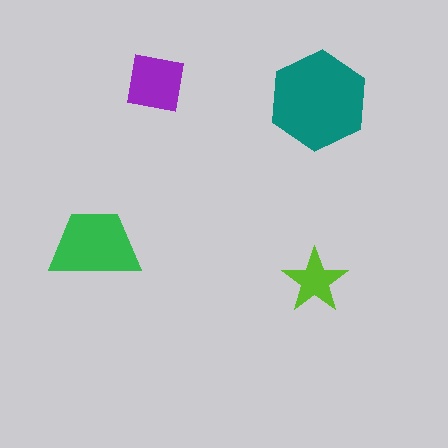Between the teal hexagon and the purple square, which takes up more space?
The teal hexagon.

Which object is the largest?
The teal hexagon.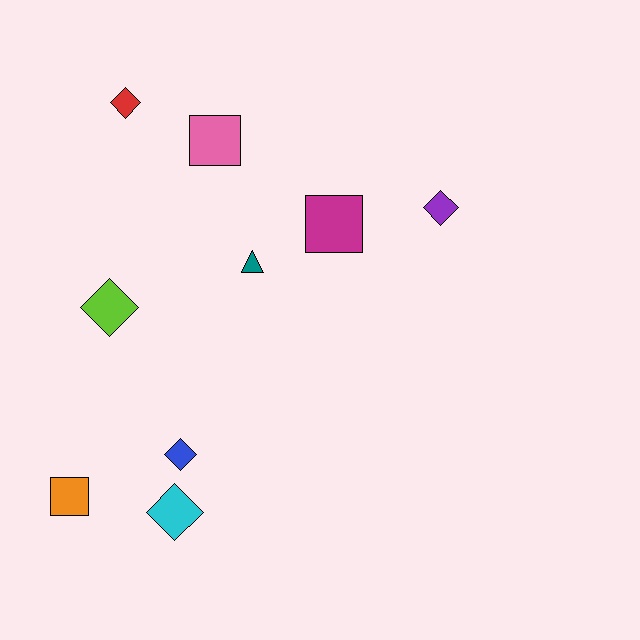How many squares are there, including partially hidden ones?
There are 3 squares.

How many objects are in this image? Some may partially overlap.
There are 9 objects.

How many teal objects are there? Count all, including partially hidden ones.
There is 1 teal object.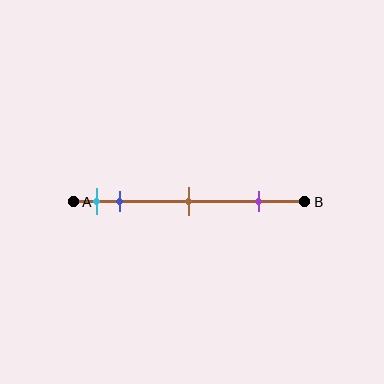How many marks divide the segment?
There are 4 marks dividing the segment.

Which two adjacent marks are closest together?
The cyan and blue marks are the closest adjacent pair.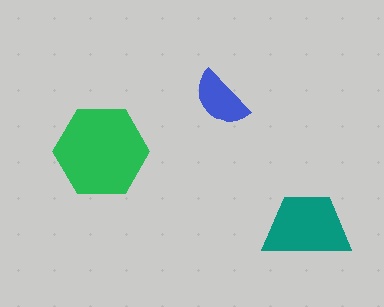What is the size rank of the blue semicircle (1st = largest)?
3rd.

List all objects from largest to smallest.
The green hexagon, the teal trapezoid, the blue semicircle.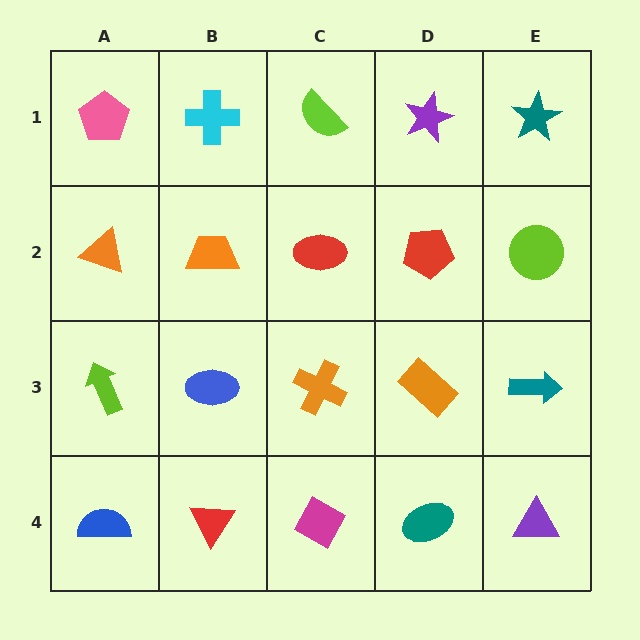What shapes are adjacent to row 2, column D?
A purple star (row 1, column D), an orange rectangle (row 3, column D), a red ellipse (row 2, column C), a lime circle (row 2, column E).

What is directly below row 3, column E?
A purple triangle.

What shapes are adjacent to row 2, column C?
A lime semicircle (row 1, column C), an orange cross (row 3, column C), an orange trapezoid (row 2, column B), a red pentagon (row 2, column D).